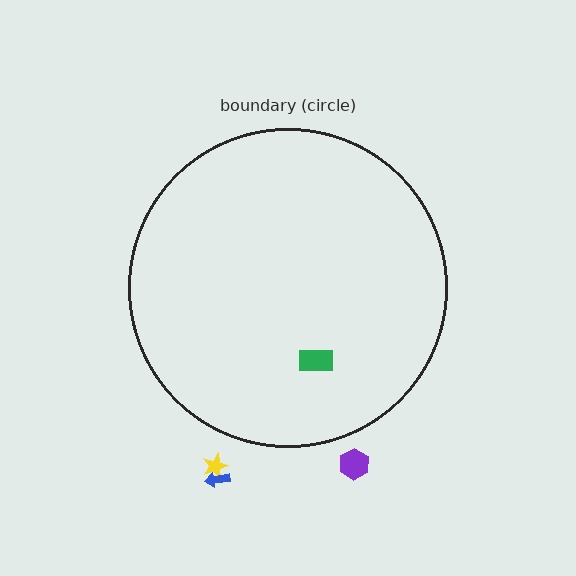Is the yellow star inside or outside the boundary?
Outside.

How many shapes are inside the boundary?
1 inside, 3 outside.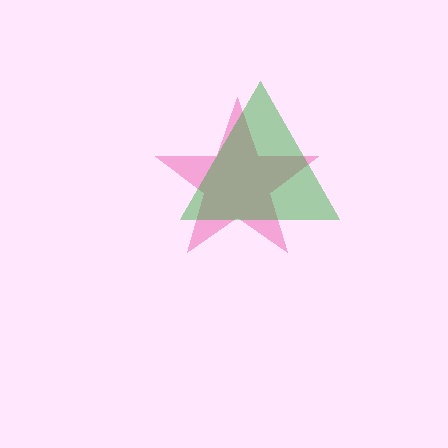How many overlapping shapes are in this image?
There are 2 overlapping shapes in the image.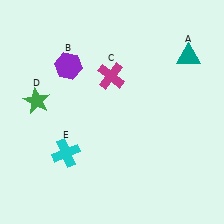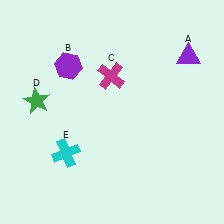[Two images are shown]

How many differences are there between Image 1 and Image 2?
There is 1 difference between the two images.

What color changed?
The triangle (A) changed from teal in Image 1 to purple in Image 2.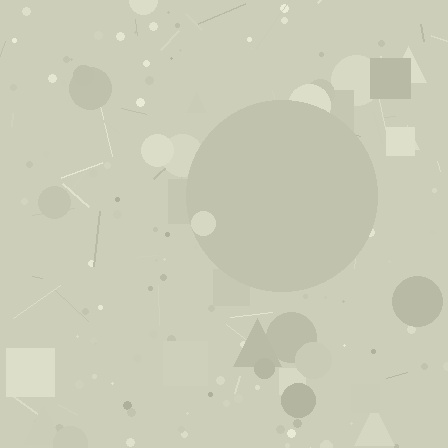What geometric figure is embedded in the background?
A circle is embedded in the background.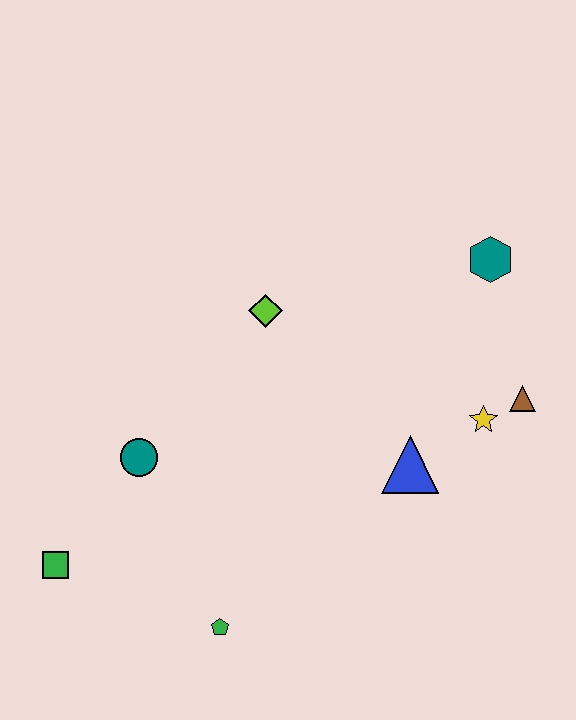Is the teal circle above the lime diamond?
No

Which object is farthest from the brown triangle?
The green square is farthest from the brown triangle.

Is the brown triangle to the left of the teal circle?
No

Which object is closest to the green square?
The teal circle is closest to the green square.